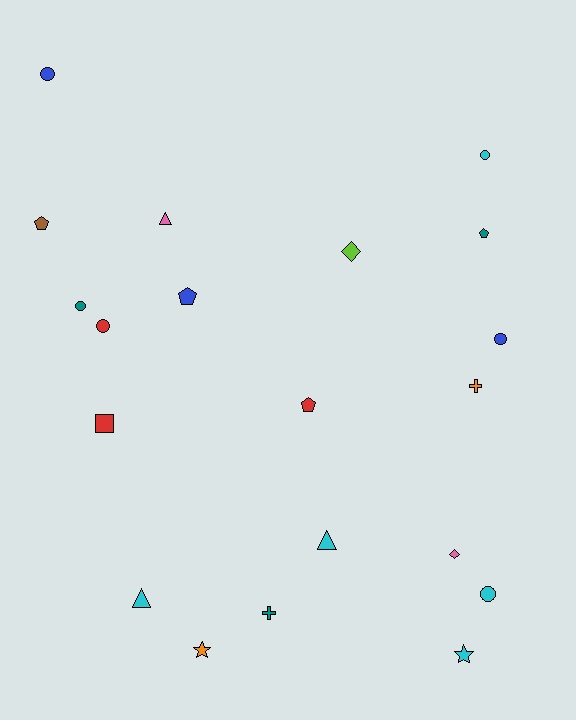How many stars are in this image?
There are 2 stars.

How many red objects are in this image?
There are 3 red objects.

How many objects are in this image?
There are 20 objects.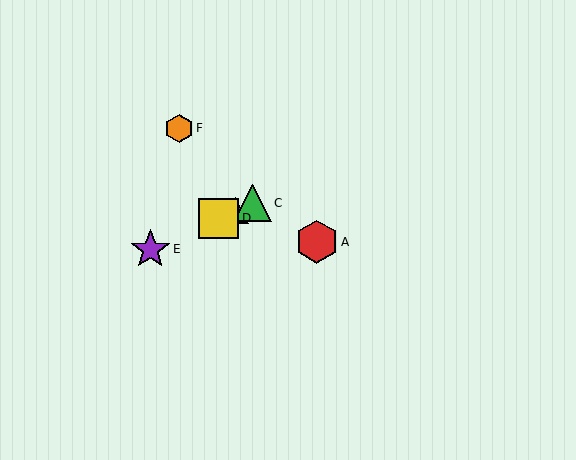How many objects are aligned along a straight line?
4 objects (B, C, D, E) are aligned along a straight line.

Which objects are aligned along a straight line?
Objects B, C, D, E are aligned along a straight line.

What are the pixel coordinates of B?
Object B is at (235, 211).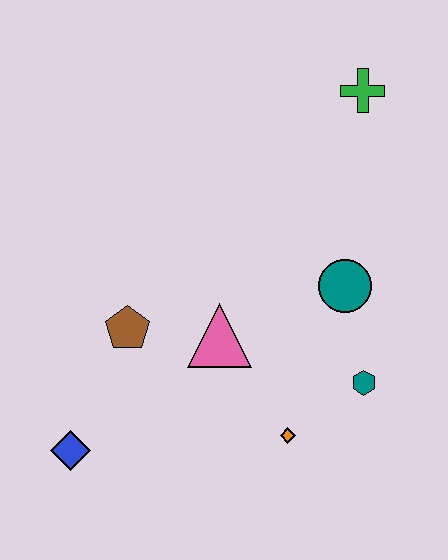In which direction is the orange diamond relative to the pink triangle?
The orange diamond is below the pink triangle.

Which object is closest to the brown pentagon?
The pink triangle is closest to the brown pentagon.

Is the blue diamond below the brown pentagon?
Yes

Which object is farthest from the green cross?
The blue diamond is farthest from the green cross.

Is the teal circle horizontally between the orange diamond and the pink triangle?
No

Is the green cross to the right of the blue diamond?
Yes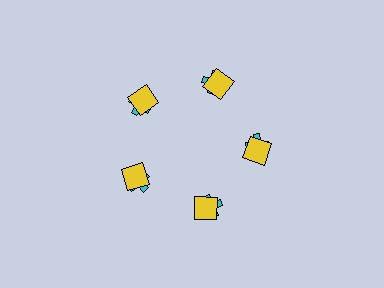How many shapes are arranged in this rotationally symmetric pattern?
There are 10 shapes, arranged in 5 groups of 2.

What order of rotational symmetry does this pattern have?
This pattern has 5-fold rotational symmetry.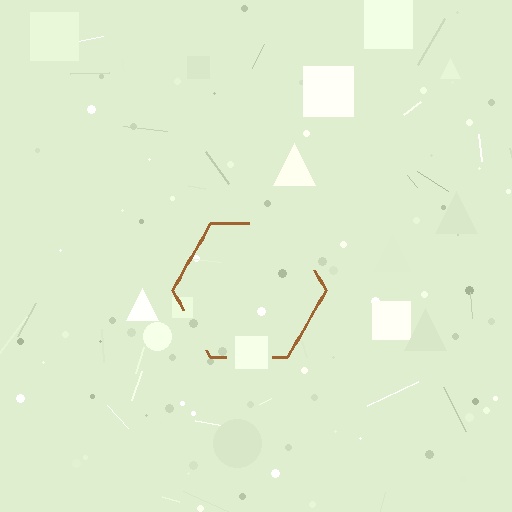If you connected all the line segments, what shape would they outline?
They would outline a hexagon.